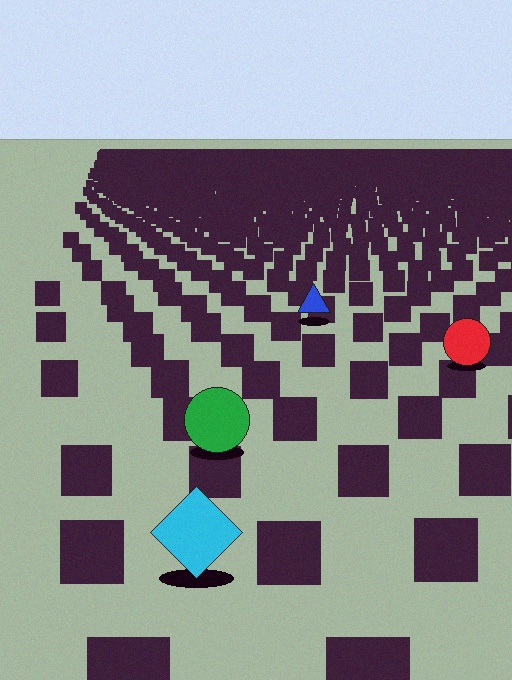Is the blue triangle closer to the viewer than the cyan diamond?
No. The cyan diamond is closer — you can tell from the texture gradient: the ground texture is coarser near it.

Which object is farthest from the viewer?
The blue triangle is farthest from the viewer. It appears smaller and the ground texture around it is denser.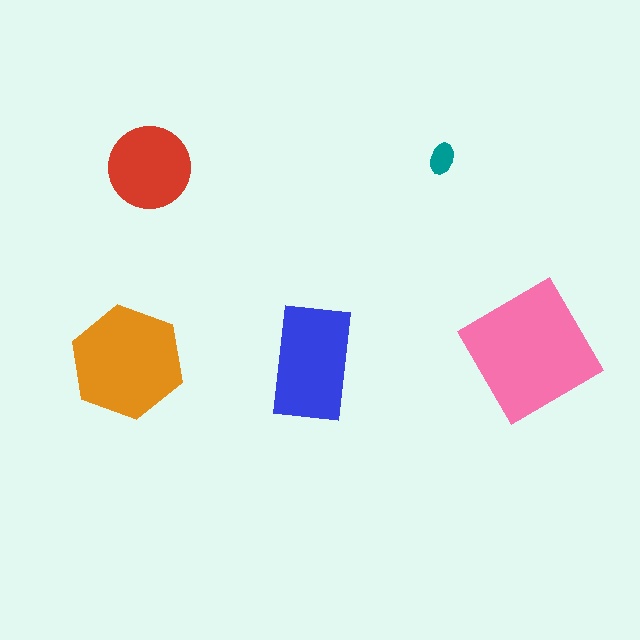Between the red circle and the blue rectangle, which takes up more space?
The blue rectangle.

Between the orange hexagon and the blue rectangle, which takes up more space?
The orange hexagon.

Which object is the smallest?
The teal ellipse.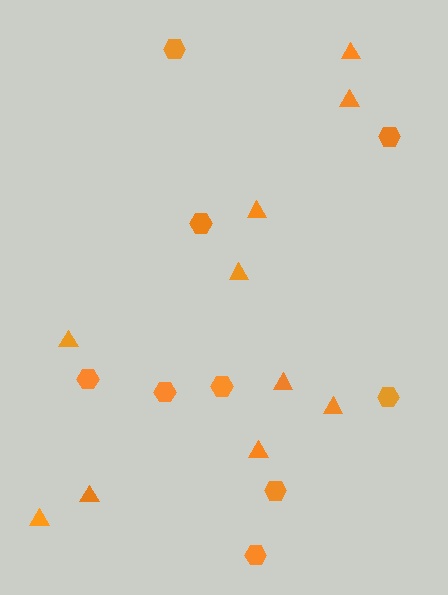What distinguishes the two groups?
There are 2 groups: one group of hexagons (9) and one group of triangles (10).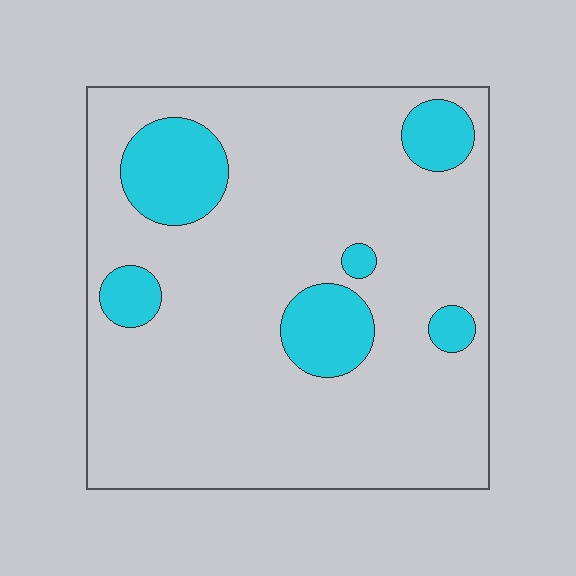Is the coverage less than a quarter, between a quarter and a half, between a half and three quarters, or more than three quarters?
Less than a quarter.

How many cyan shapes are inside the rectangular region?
6.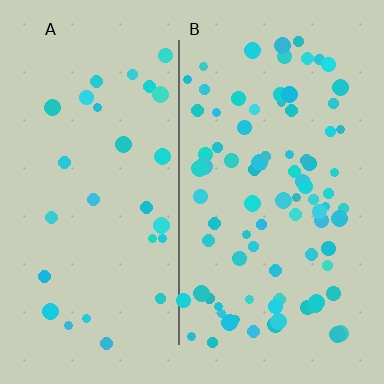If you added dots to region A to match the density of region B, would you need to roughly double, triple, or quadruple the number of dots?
Approximately triple.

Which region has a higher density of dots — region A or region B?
B (the right).